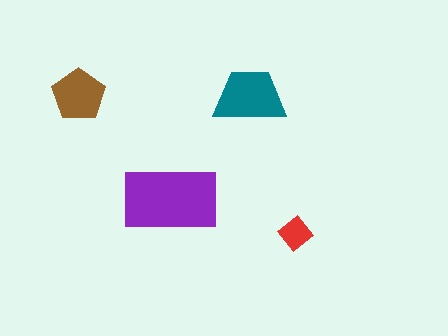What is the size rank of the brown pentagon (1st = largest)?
3rd.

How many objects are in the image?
There are 4 objects in the image.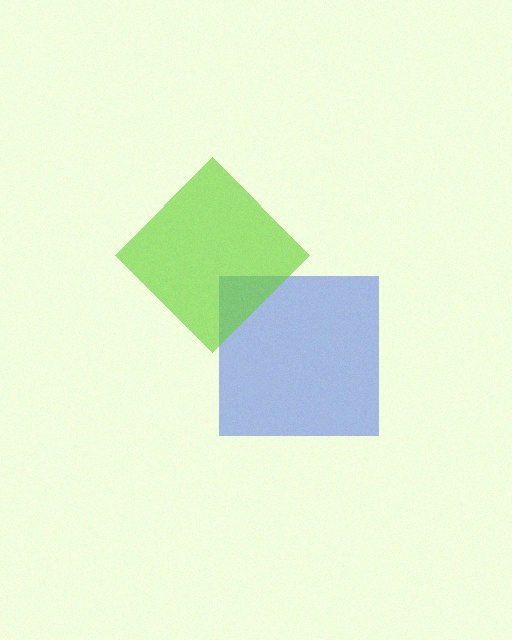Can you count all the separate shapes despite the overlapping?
Yes, there are 2 separate shapes.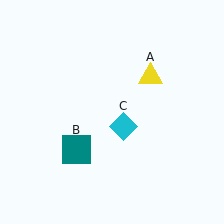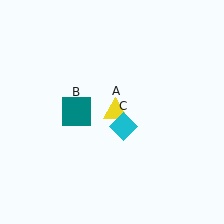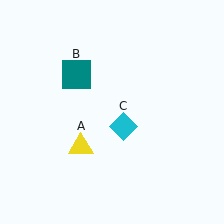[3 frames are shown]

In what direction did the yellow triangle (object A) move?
The yellow triangle (object A) moved down and to the left.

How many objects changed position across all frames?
2 objects changed position: yellow triangle (object A), teal square (object B).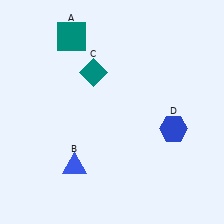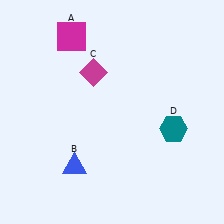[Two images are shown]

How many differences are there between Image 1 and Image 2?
There are 3 differences between the two images.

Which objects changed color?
A changed from teal to magenta. C changed from teal to magenta. D changed from blue to teal.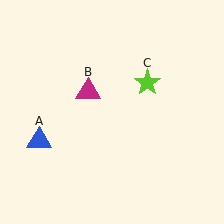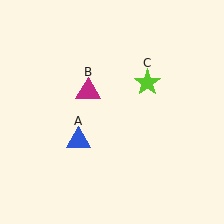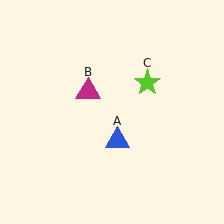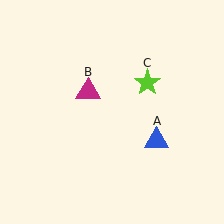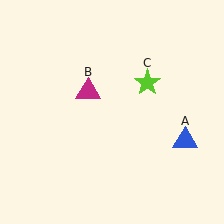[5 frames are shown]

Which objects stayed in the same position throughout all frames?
Magenta triangle (object B) and lime star (object C) remained stationary.